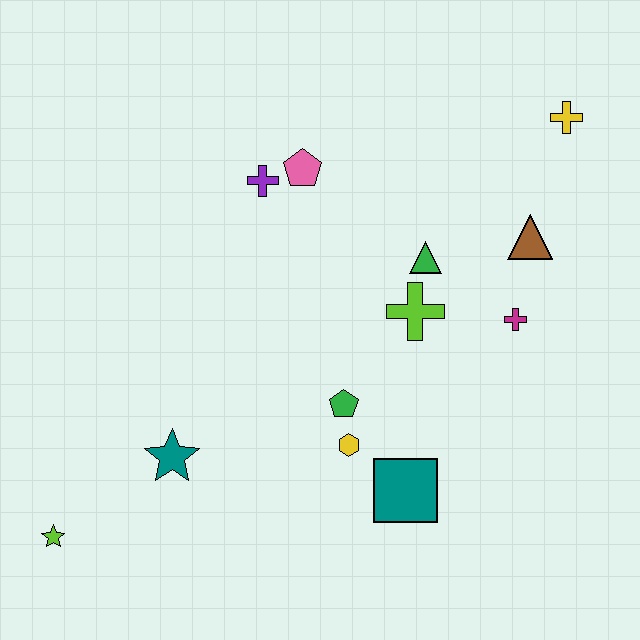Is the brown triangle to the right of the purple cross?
Yes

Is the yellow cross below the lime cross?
No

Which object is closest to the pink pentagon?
The purple cross is closest to the pink pentagon.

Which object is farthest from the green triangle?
The lime star is farthest from the green triangle.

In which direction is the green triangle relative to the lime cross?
The green triangle is above the lime cross.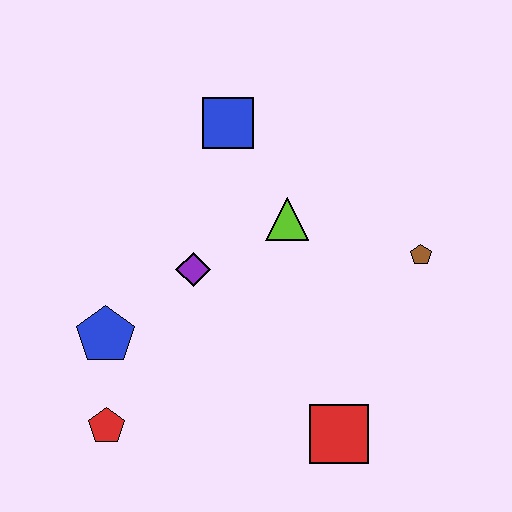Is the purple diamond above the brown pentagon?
No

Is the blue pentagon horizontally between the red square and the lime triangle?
No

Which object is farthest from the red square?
The blue square is farthest from the red square.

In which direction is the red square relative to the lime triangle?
The red square is below the lime triangle.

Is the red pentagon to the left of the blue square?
Yes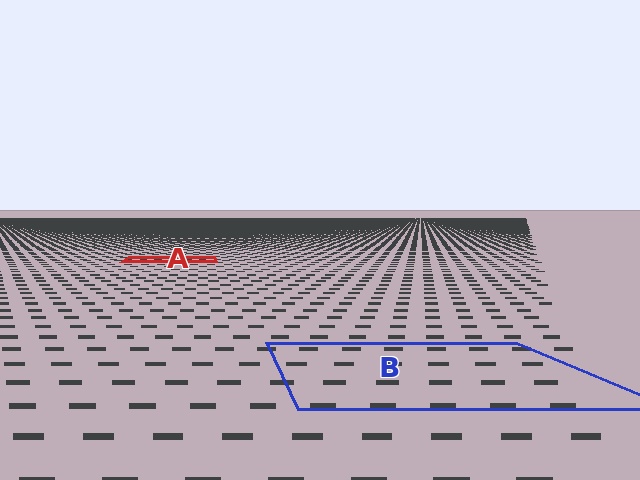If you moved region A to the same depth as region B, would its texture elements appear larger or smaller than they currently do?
They would appear larger. At a closer depth, the same texture elements are projected at a bigger on-screen size.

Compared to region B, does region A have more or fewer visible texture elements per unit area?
Region A has more texture elements per unit area — they are packed more densely because it is farther away.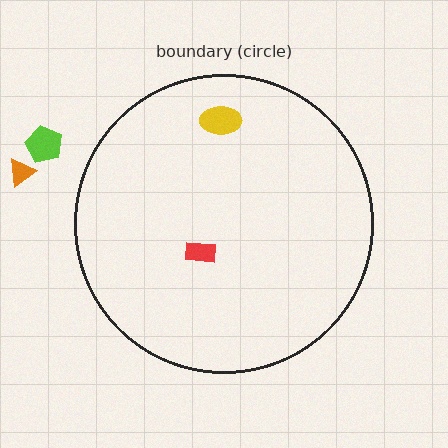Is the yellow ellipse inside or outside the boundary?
Inside.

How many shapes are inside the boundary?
2 inside, 2 outside.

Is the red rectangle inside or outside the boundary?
Inside.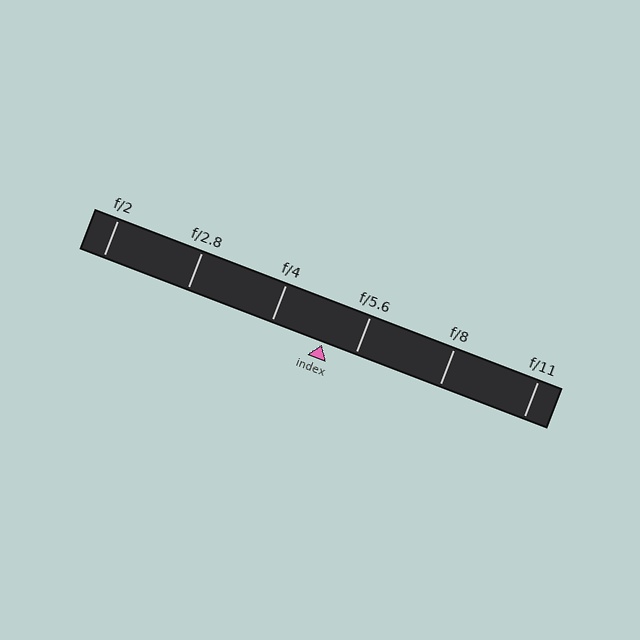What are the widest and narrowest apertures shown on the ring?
The widest aperture shown is f/2 and the narrowest is f/11.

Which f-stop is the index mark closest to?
The index mark is closest to f/5.6.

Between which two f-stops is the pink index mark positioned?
The index mark is between f/4 and f/5.6.